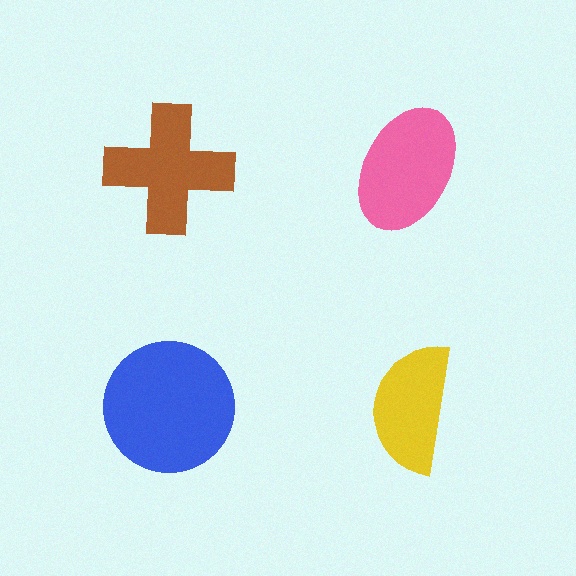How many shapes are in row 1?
2 shapes.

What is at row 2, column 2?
A yellow semicircle.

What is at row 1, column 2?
A pink ellipse.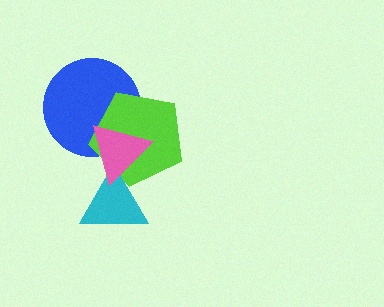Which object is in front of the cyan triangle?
The pink triangle is in front of the cyan triangle.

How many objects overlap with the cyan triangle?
2 objects overlap with the cyan triangle.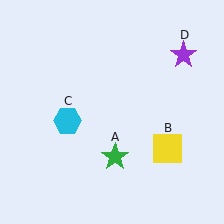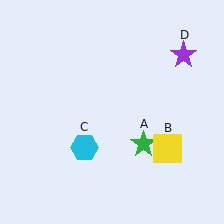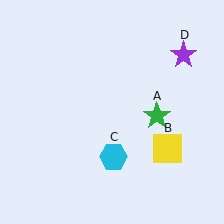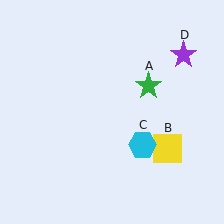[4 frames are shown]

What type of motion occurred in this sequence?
The green star (object A), cyan hexagon (object C) rotated counterclockwise around the center of the scene.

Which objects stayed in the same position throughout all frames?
Yellow square (object B) and purple star (object D) remained stationary.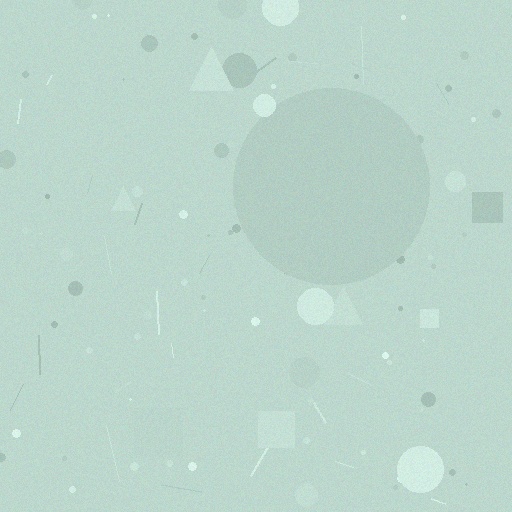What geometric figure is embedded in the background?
A circle is embedded in the background.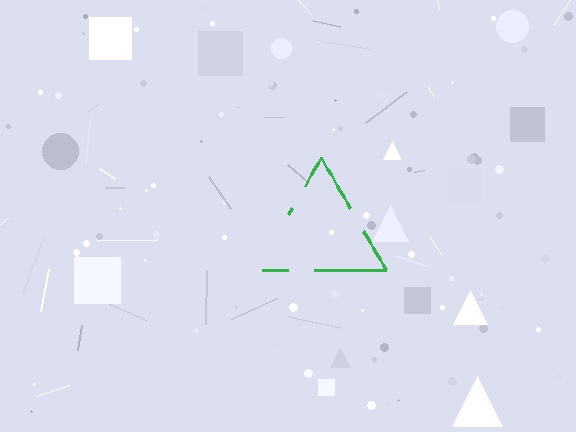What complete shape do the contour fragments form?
The contour fragments form a triangle.